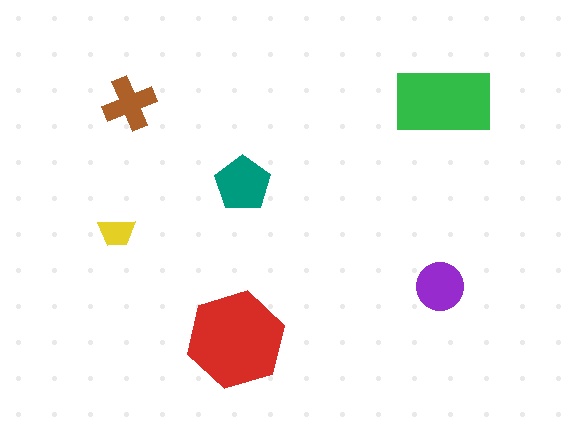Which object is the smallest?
The yellow trapezoid.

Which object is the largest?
The red hexagon.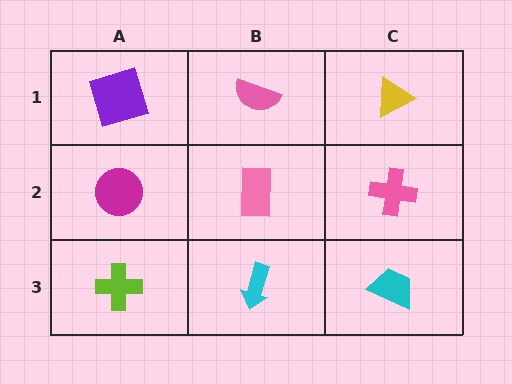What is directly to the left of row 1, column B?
A purple square.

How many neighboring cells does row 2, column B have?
4.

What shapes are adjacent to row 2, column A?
A purple square (row 1, column A), a lime cross (row 3, column A), a pink rectangle (row 2, column B).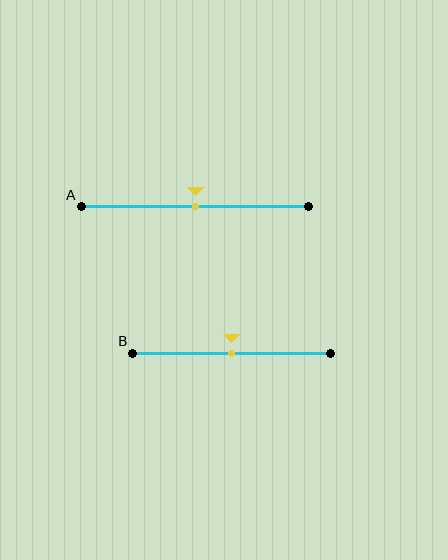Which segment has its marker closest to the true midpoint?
Segment A has its marker closest to the true midpoint.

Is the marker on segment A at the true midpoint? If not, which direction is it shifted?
Yes, the marker on segment A is at the true midpoint.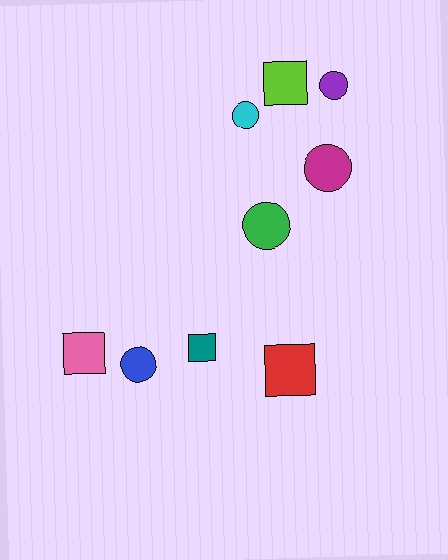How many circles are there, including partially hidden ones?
There are 5 circles.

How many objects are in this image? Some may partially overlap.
There are 9 objects.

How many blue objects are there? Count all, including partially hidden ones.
There is 1 blue object.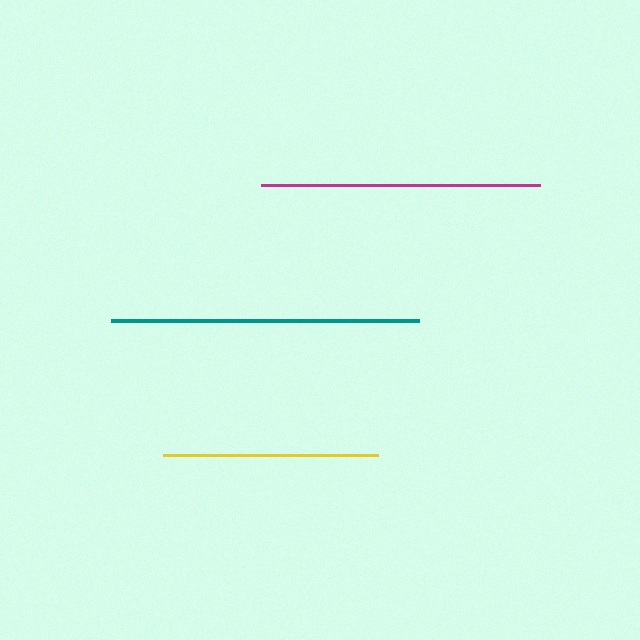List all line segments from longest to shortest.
From longest to shortest: teal, magenta, yellow.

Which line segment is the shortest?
The yellow line is the shortest at approximately 214 pixels.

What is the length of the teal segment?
The teal segment is approximately 308 pixels long.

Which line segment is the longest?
The teal line is the longest at approximately 308 pixels.